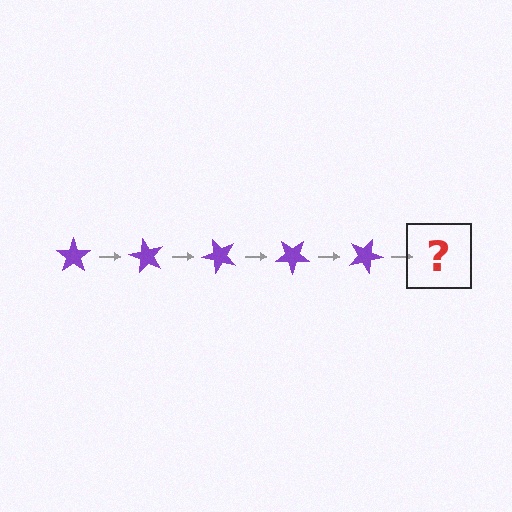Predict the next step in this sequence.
The next step is a purple star rotated 300 degrees.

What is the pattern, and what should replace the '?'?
The pattern is that the star rotates 60 degrees each step. The '?' should be a purple star rotated 300 degrees.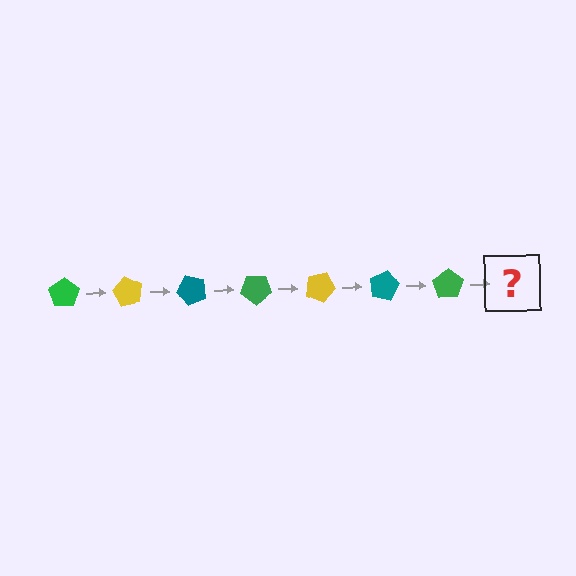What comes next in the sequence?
The next element should be a yellow pentagon, rotated 420 degrees from the start.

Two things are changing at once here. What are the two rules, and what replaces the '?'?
The two rules are that it rotates 60 degrees each step and the color cycles through green, yellow, and teal. The '?' should be a yellow pentagon, rotated 420 degrees from the start.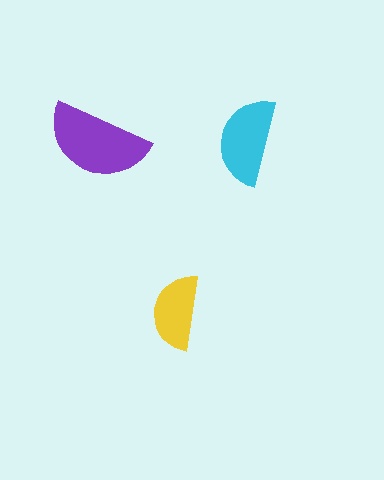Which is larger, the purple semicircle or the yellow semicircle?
The purple one.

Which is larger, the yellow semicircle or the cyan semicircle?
The cyan one.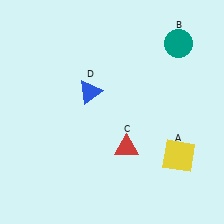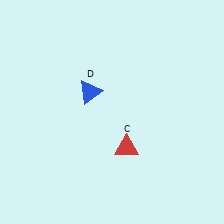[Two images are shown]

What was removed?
The yellow square (A), the teal circle (B) were removed in Image 2.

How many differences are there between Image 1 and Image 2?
There are 2 differences between the two images.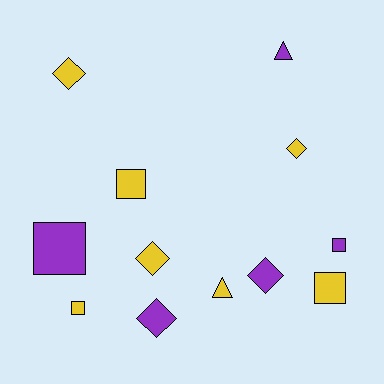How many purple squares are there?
There are 2 purple squares.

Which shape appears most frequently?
Diamond, with 5 objects.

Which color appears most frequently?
Yellow, with 7 objects.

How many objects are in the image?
There are 12 objects.